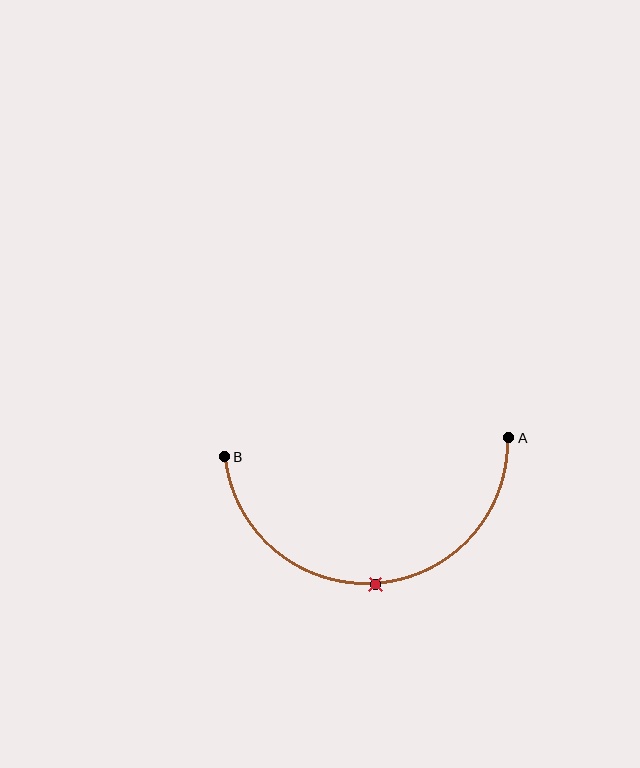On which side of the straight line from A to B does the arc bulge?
The arc bulges below the straight line connecting A and B.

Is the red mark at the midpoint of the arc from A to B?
Yes. The red mark lies on the arc at equal arc-length from both A and B — it is the arc midpoint.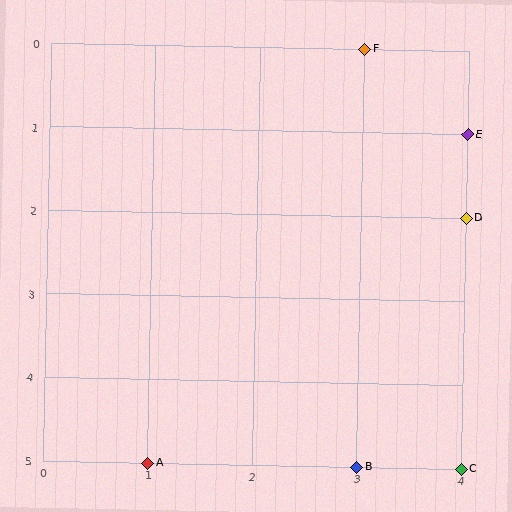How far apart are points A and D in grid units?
Points A and D are 3 columns and 3 rows apart (about 4.2 grid units diagonally).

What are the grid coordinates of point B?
Point B is at grid coordinates (3, 5).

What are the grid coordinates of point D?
Point D is at grid coordinates (4, 2).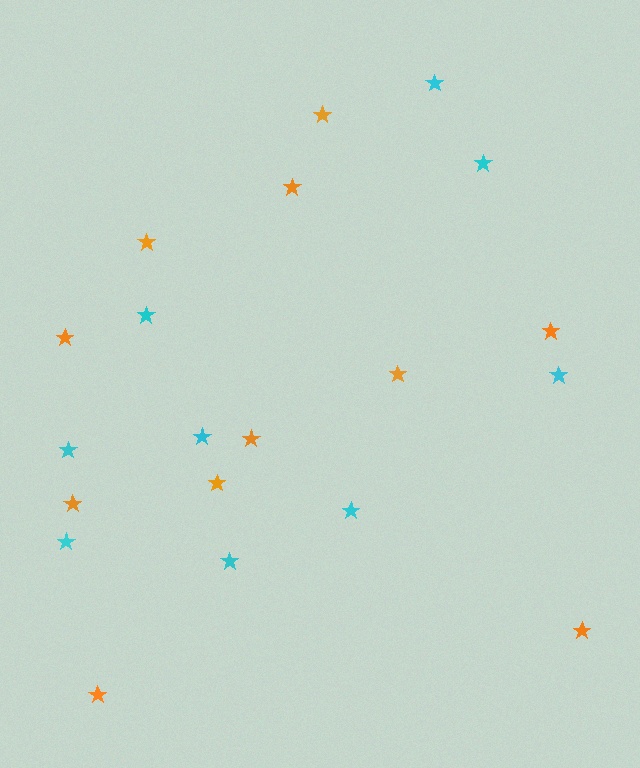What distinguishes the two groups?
There are 2 groups: one group of orange stars (11) and one group of cyan stars (9).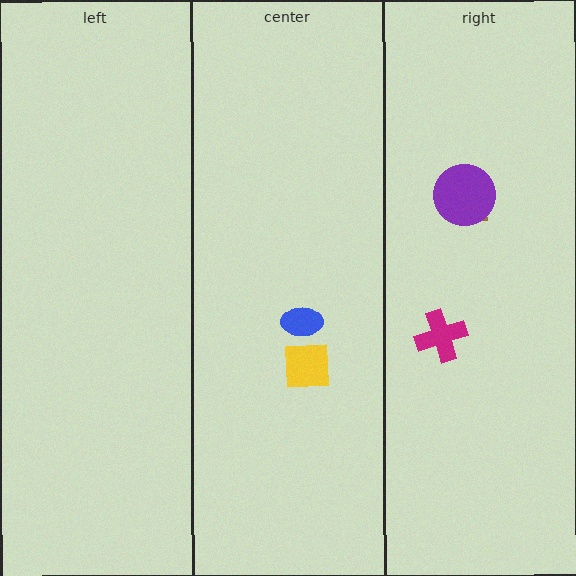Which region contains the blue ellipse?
The center region.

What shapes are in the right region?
The magenta cross, the brown semicircle, the purple circle.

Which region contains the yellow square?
The center region.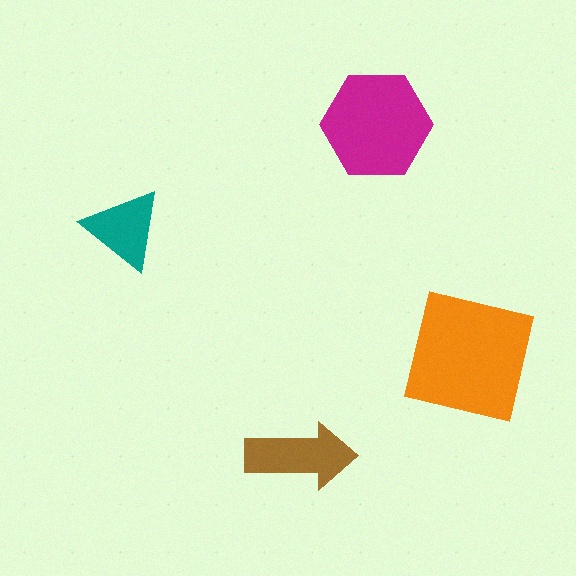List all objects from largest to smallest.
The orange square, the magenta hexagon, the brown arrow, the teal triangle.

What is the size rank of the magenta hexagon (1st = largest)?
2nd.